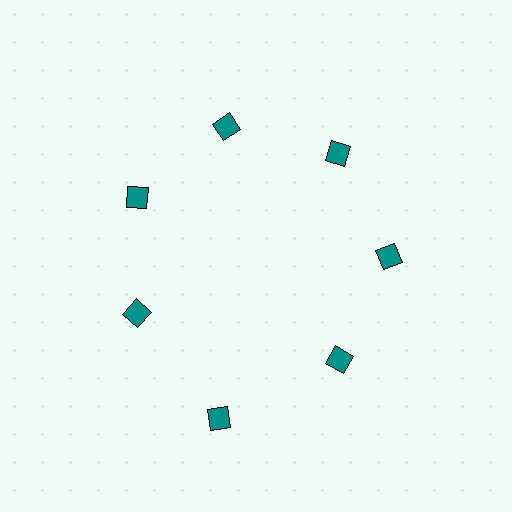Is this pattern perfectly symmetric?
No. The 7 teal diamonds are arranged in a ring, but one element near the 6 o'clock position is pushed outward from the center, breaking the 7-fold rotational symmetry.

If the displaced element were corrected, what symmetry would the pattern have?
It would have 7-fold rotational symmetry — the pattern would map onto itself every 51 degrees.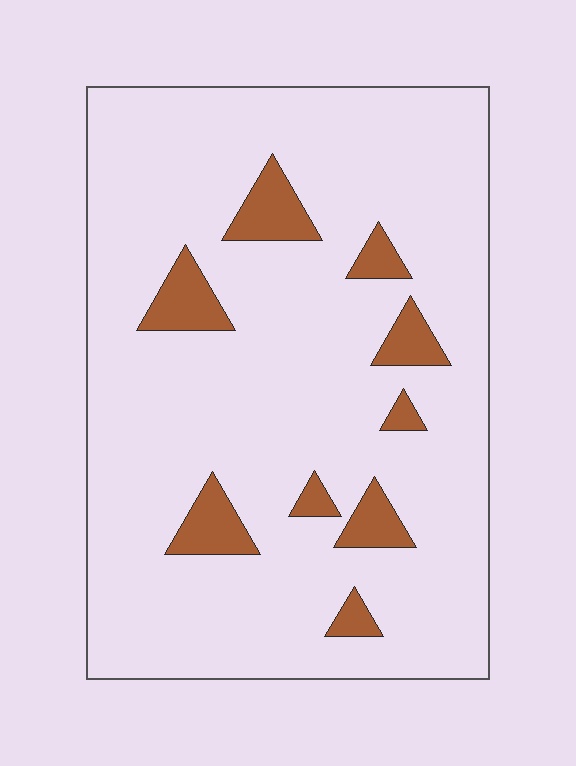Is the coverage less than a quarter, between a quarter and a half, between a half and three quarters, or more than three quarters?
Less than a quarter.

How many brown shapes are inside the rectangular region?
9.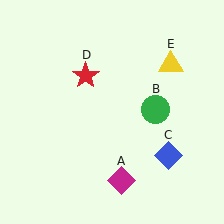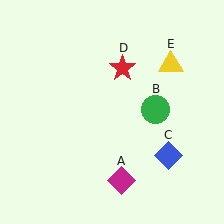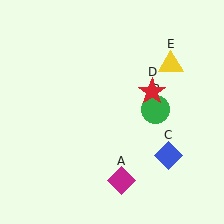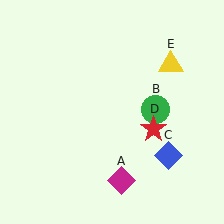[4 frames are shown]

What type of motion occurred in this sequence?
The red star (object D) rotated clockwise around the center of the scene.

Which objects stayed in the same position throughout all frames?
Magenta diamond (object A) and green circle (object B) and blue diamond (object C) and yellow triangle (object E) remained stationary.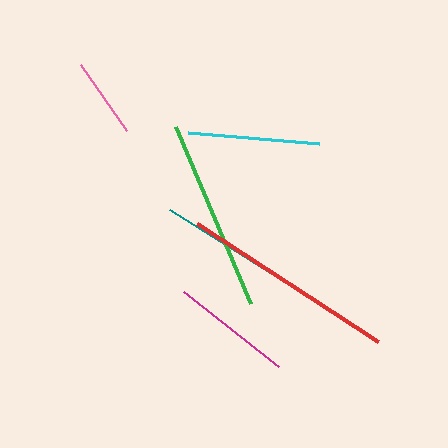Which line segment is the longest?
The teal line is the longest at approximately 240 pixels.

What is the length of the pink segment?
The pink segment is approximately 80 pixels long.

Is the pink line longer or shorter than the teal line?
The teal line is longer than the pink line.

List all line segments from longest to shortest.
From longest to shortest: teal, red, green, cyan, magenta, pink.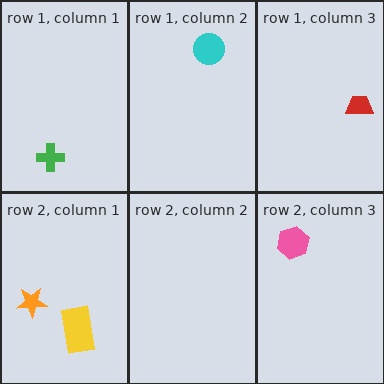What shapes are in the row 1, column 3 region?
The red trapezoid.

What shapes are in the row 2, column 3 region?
The pink hexagon.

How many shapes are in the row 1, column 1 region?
1.